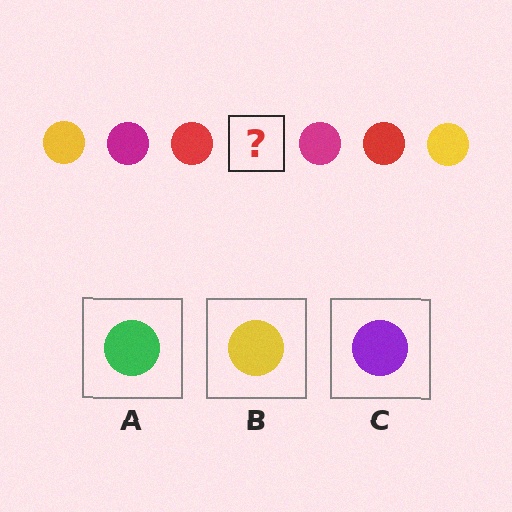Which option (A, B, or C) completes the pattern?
B.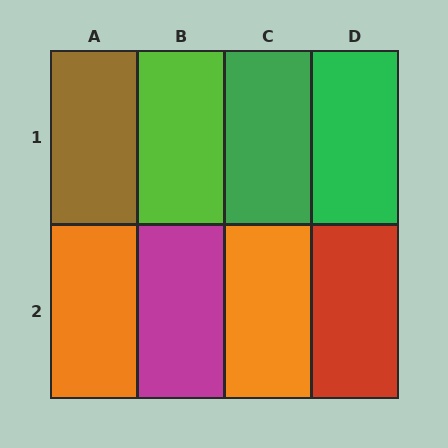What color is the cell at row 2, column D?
Red.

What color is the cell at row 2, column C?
Orange.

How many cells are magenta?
1 cell is magenta.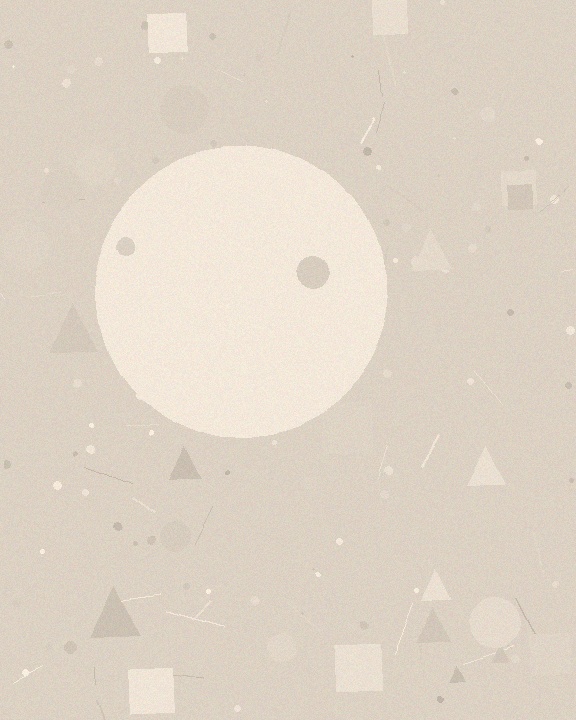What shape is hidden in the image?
A circle is hidden in the image.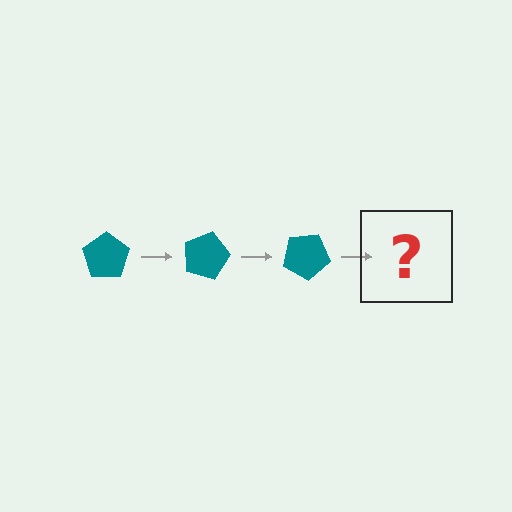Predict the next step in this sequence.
The next step is a teal pentagon rotated 45 degrees.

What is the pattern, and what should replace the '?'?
The pattern is that the pentagon rotates 15 degrees each step. The '?' should be a teal pentagon rotated 45 degrees.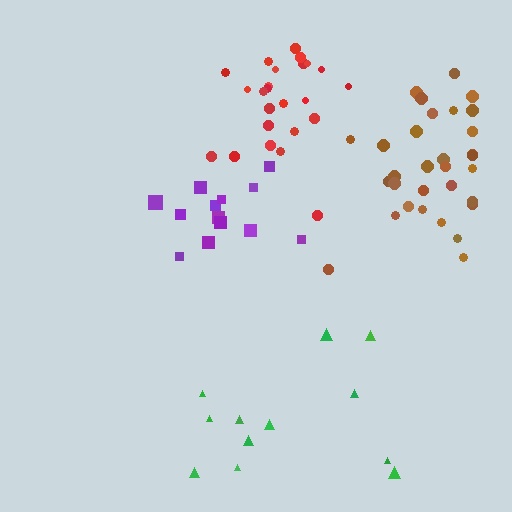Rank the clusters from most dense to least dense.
purple, red, brown, green.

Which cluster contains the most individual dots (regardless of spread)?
Brown (31).